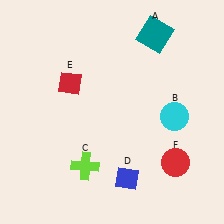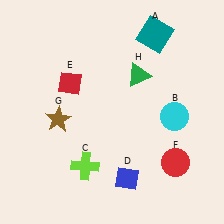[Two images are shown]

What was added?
A brown star (G), a green triangle (H) were added in Image 2.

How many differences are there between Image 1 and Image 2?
There are 2 differences between the two images.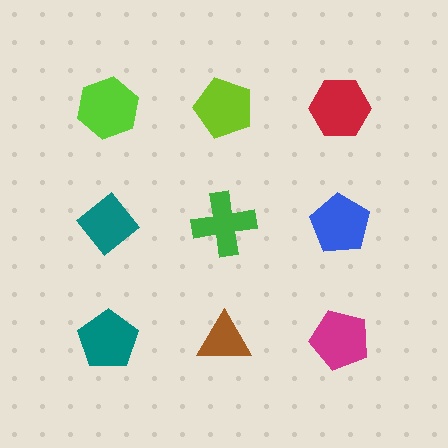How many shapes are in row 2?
3 shapes.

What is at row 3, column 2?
A brown triangle.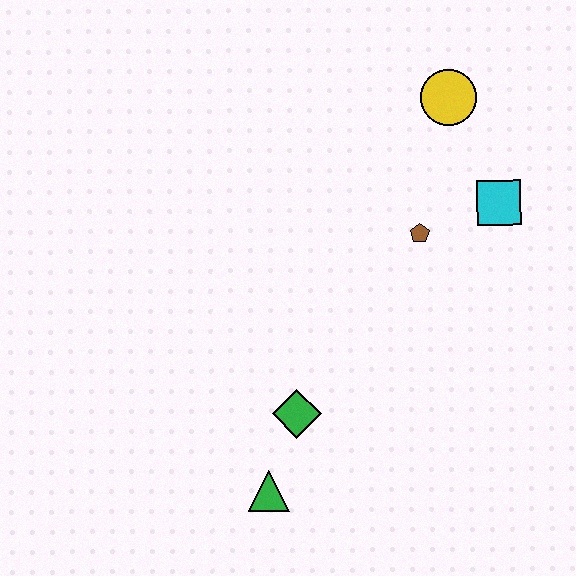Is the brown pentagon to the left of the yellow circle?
Yes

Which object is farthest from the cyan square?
The green triangle is farthest from the cyan square.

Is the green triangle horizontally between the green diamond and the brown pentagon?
No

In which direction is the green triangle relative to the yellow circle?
The green triangle is below the yellow circle.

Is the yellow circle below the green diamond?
No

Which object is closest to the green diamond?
The green triangle is closest to the green diamond.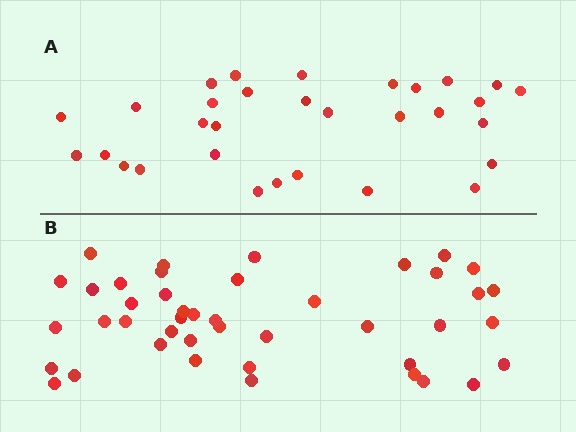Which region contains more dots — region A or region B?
Region B (the bottom region) has more dots.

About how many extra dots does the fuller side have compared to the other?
Region B has roughly 12 or so more dots than region A.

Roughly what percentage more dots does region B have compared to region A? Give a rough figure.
About 40% more.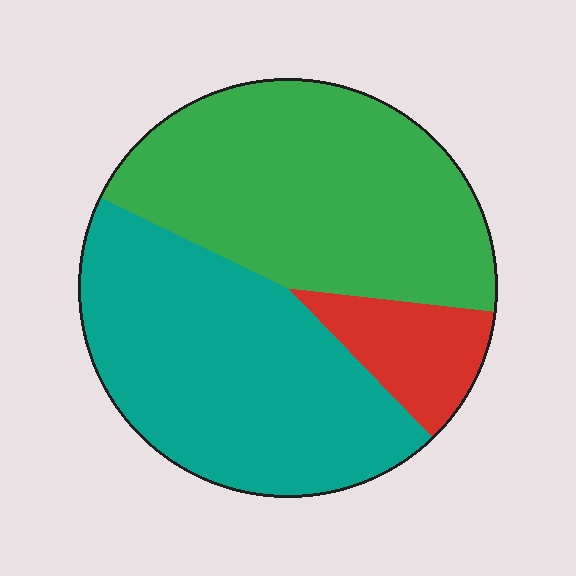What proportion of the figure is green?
Green covers 45% of the figure.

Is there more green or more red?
Green.